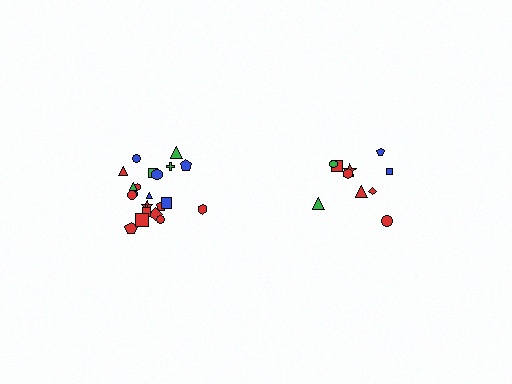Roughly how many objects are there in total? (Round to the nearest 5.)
Roughly 30 objects in total.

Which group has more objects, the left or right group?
The left group.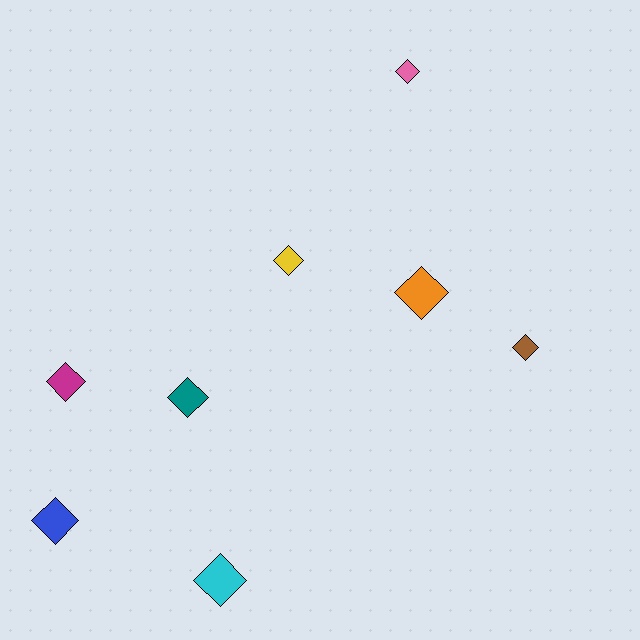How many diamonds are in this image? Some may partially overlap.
There are 8 diamonds.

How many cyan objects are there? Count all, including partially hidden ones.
There is 1 cyan object.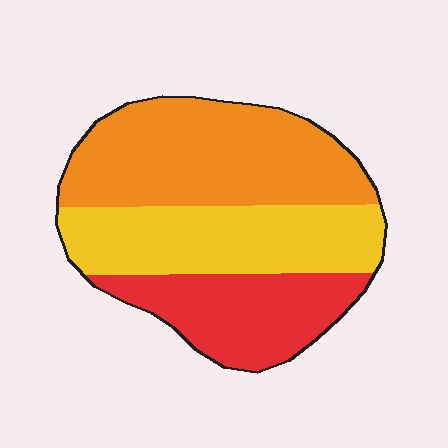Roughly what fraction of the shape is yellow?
Yellow covers 33% of the shape.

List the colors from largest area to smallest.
From largest to smallest: orange, yellow, red.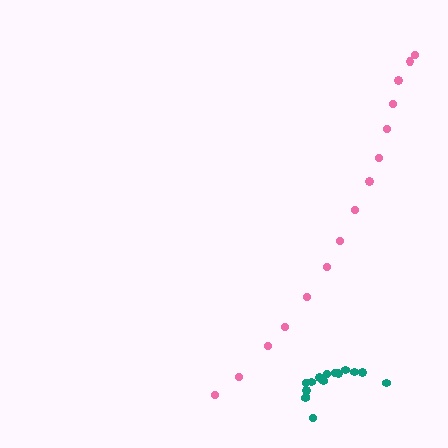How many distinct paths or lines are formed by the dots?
There are 2 distinct paths.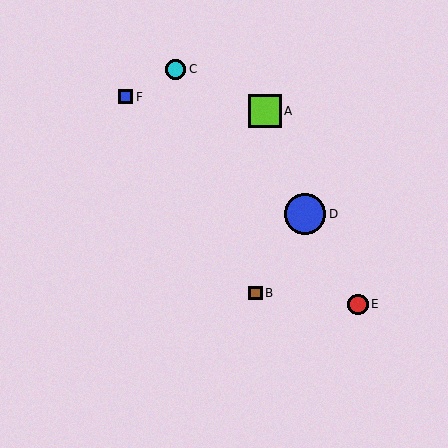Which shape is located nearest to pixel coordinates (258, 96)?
The lime square (labeled A) at (265, 111) is nearest to that location.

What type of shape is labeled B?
Shape B is a brown square.